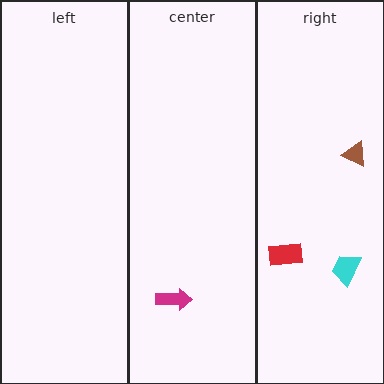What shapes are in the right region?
The cyan trapezoid, the brown triangle, the red rectangle.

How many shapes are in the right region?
3.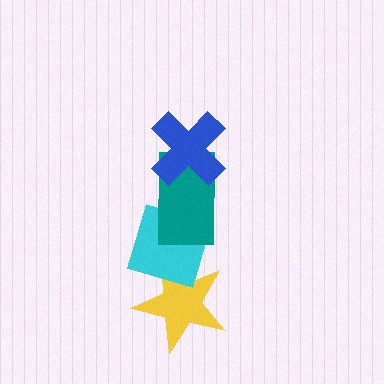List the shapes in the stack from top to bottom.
From top to bottom: the blue cross, the teal rectangle, the cyan diamond, the yellow star.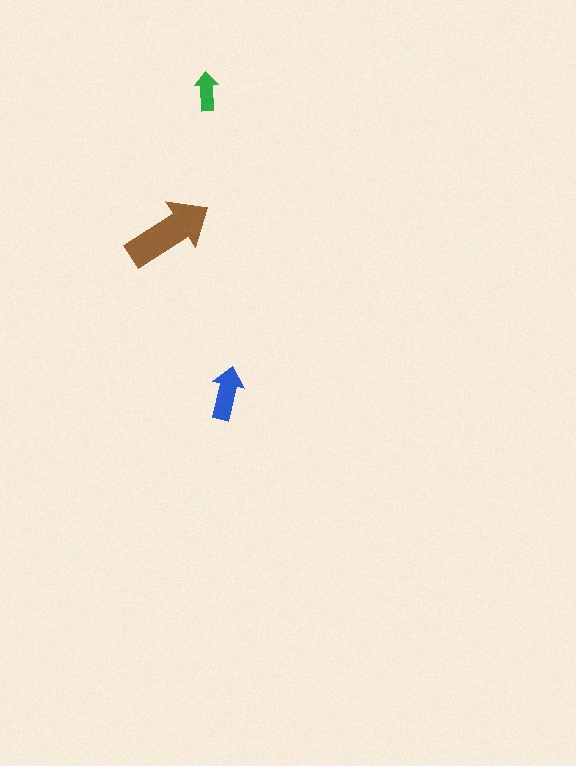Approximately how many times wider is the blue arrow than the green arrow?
About 1.5 times wider.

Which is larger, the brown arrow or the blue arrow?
The brown one.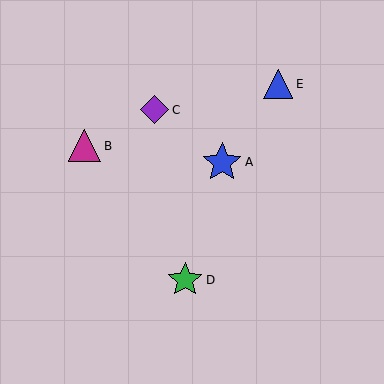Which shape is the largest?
The blue star (labeled A) is the largest.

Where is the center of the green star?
The center of the green star is at (185, 280).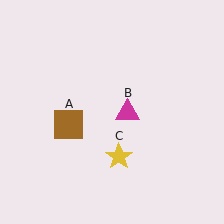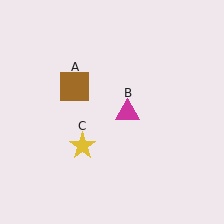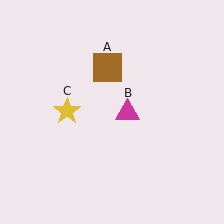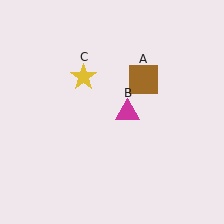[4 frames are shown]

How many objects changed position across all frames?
2 objects changed position: brown square (object A), yellow star (object C).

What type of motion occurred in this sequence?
The brown square (object A), yellow star (object C) rotated clockwise around the center of the scene.